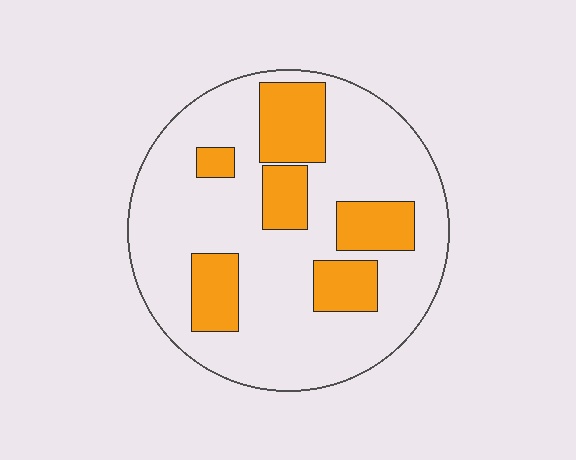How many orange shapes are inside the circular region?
6.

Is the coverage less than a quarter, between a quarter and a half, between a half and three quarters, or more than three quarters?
Between a quarter and a half.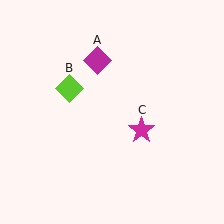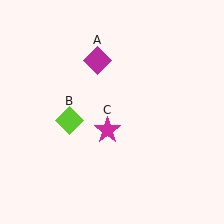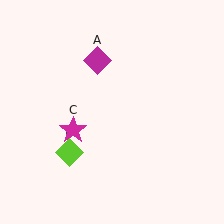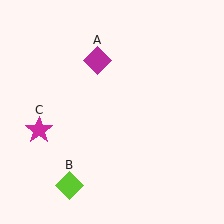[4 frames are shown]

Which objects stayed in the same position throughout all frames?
Magenta diamond (object A) remained stationary.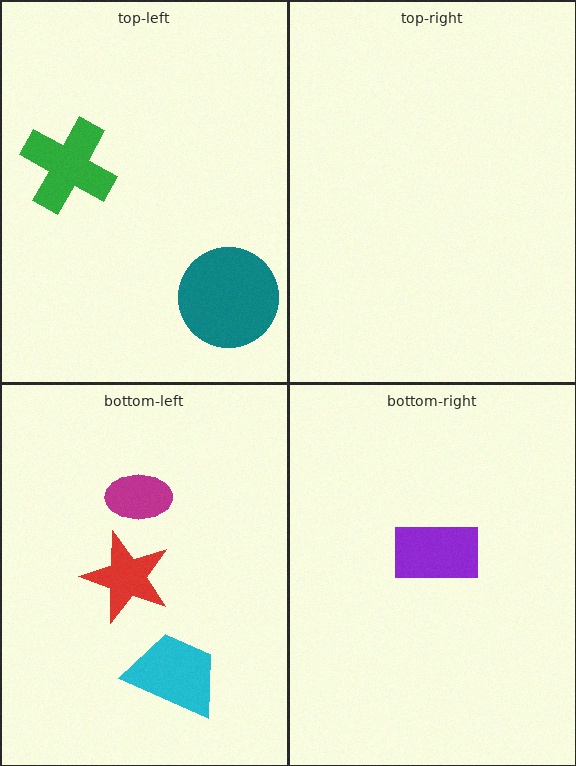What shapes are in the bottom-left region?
The red star, the magenta ellipse, the cyan trapezoid.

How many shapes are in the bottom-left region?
3.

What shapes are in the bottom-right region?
The purple rectangle.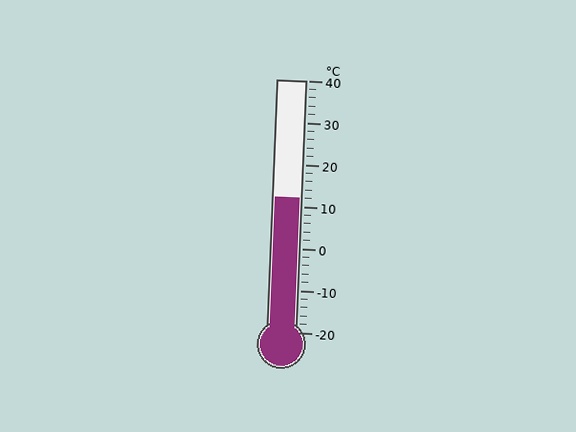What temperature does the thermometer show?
The thermometer shows approximately 12°C.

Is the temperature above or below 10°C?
The temperature is above 10°C.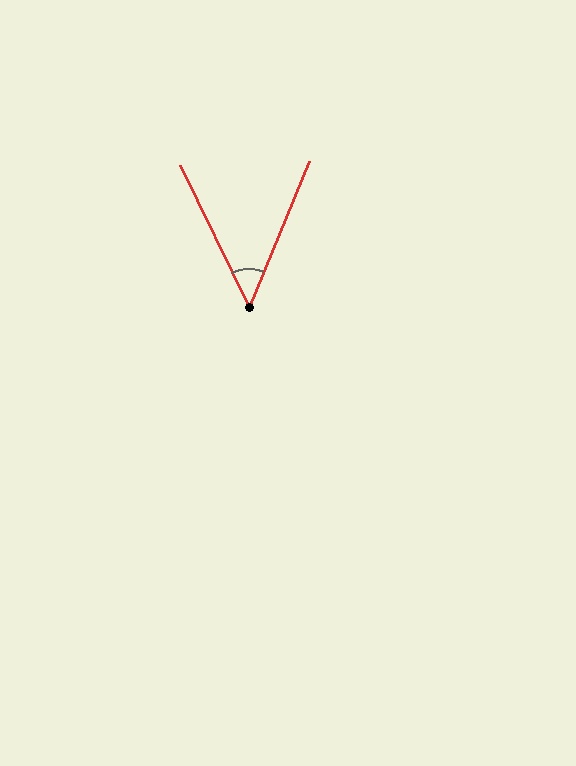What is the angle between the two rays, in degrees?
Approximately 48 degrees.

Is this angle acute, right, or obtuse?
It is acute.